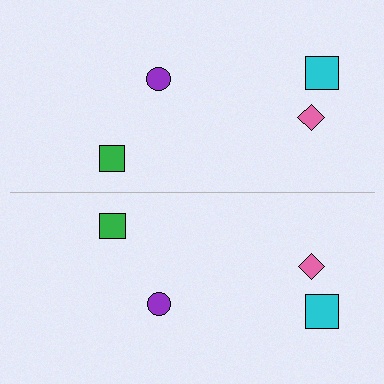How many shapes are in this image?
There are 8 shapes in this image.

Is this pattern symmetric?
Yes, this pattern has bilateral (reflection) symmetry.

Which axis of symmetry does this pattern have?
The pattern has a horizontal axis of symmetry running through the center of the image.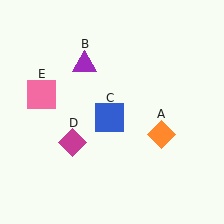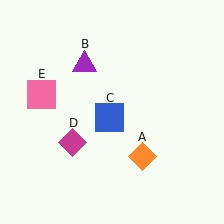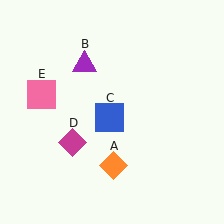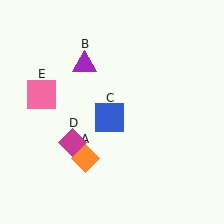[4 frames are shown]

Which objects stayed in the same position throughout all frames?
Purple triangle (object B) and blue square (object C) and magenta diamond (object D) and pink square (object E) remained stationary.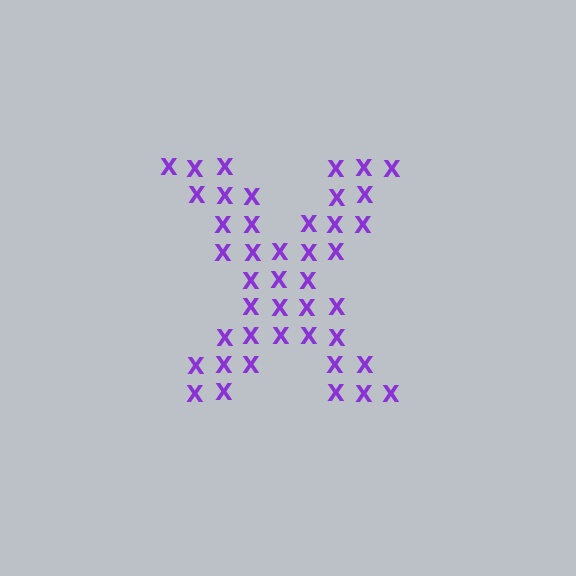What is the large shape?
The large shape is the letter X.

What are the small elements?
The small elements are letter X's.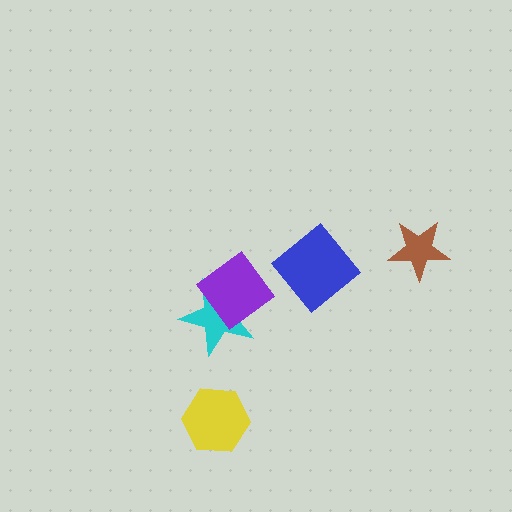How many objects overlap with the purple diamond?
1 object overlaps with the purple diamond.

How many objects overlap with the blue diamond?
0 objects overlap with the blue diamond.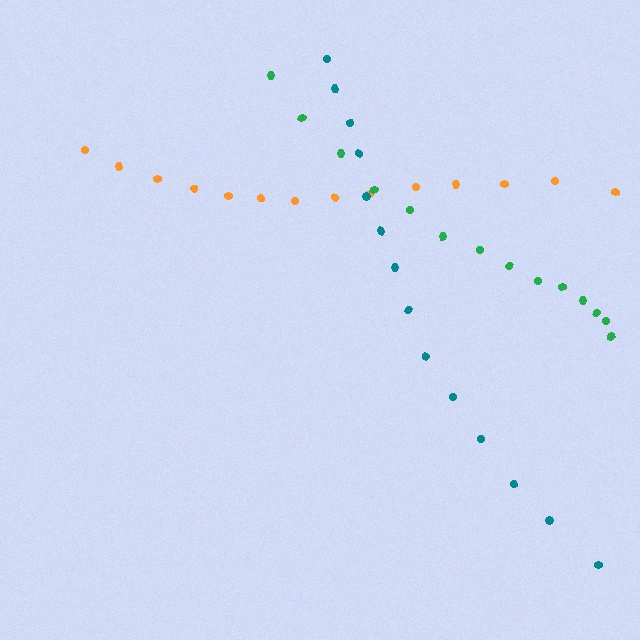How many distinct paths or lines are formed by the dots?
There are 3 distinct paths.